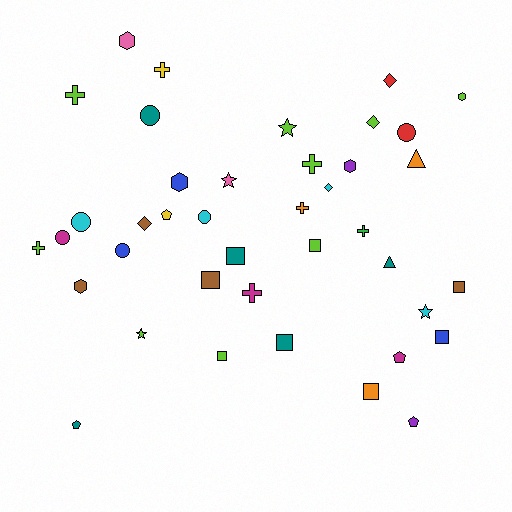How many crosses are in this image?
There are 7 crosses.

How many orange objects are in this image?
There are 3 orange objects.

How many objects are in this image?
There are 40 objects.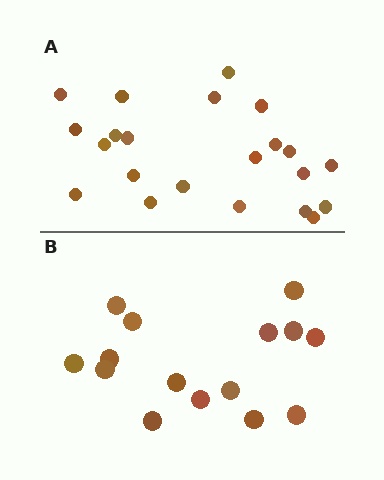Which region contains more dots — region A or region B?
Region A (the top region) has more dots.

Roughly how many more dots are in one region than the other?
Region A has roughly 8 or so more dots than region B.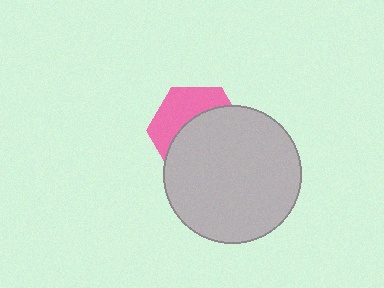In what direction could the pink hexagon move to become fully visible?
The pink hexagon could move toward the upper-left. That would shift it out from behind the light gray circle entirely.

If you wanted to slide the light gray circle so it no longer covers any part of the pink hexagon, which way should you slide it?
Slide it toward the lower-right — that is the most direct way to separate the two shapes.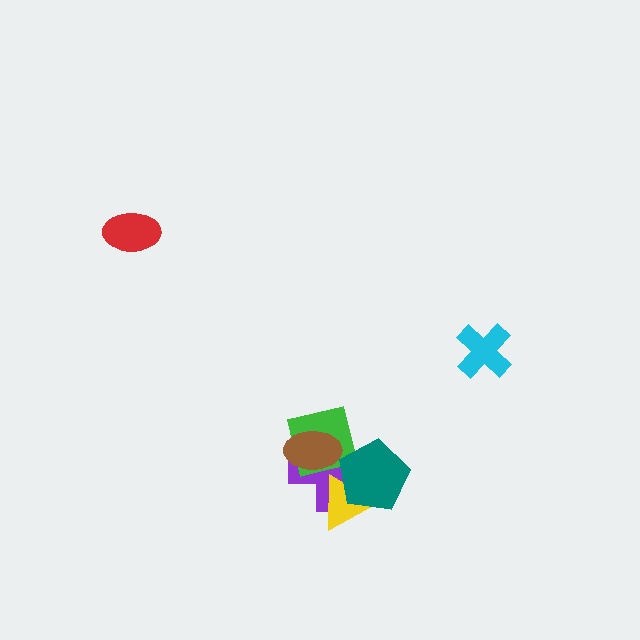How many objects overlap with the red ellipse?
0 objects overlap with the red ellipse.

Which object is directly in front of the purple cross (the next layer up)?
The green square is directly in front of the purple cross.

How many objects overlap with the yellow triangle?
3 objects overlap with the yellow triangle.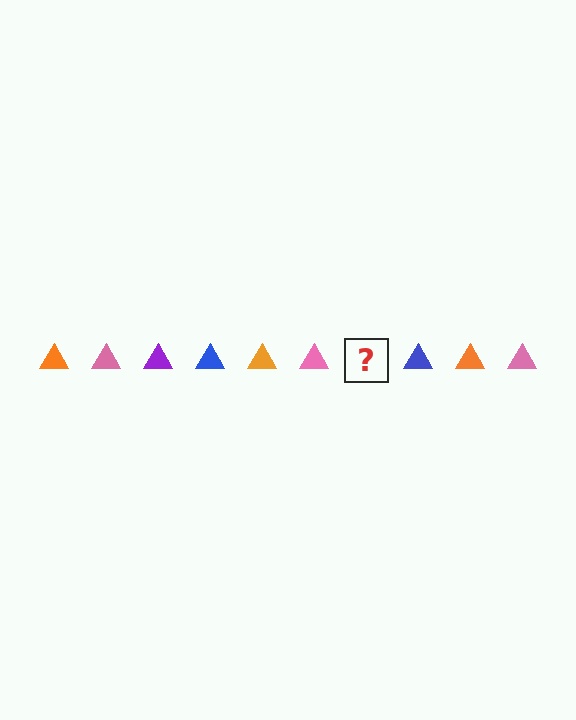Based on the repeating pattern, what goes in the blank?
The blank should be a purple triangle.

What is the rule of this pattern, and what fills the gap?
The rule is that the pattern cycles through orange, pink, purple, blue triangles. The gap should be filled with a purple triangle.